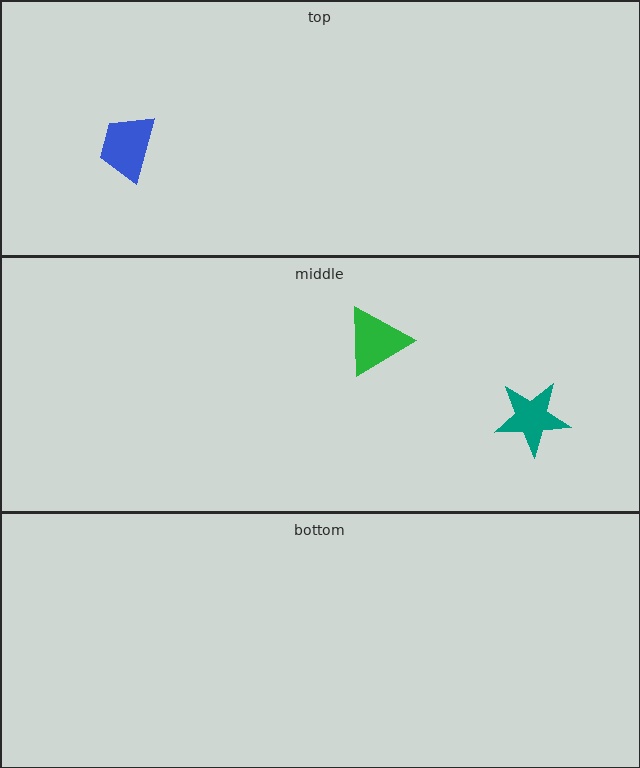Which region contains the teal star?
The middle region.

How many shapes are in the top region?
1.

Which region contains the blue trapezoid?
The top region.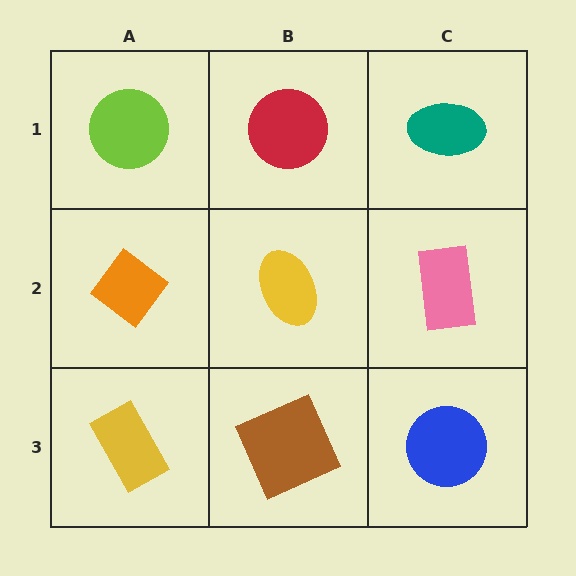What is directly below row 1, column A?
An orange diamond.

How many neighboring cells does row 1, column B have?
3.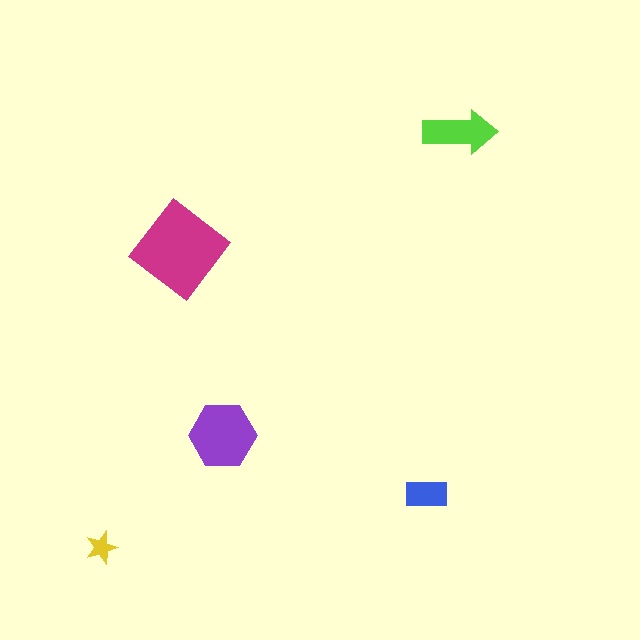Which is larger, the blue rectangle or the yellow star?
The blue rectangle.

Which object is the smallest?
The yellow star.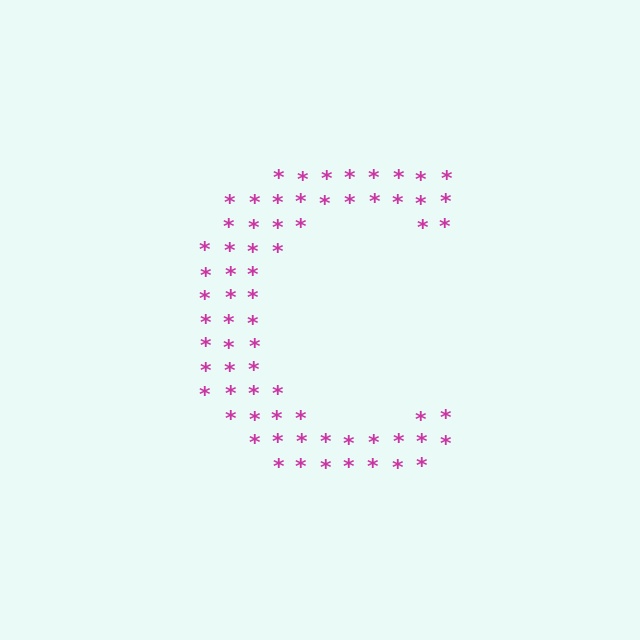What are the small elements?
The small elements are asterisks.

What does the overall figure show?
The overall figure shows the letter C.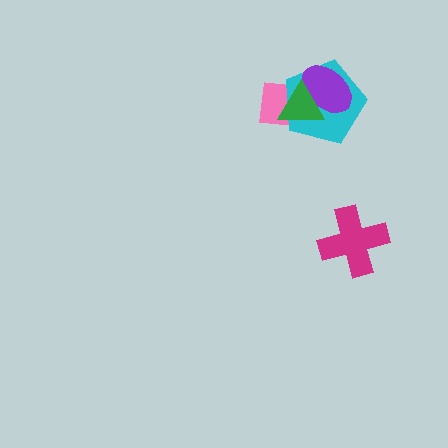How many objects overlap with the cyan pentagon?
3 objects overlap with the cyan pentagon.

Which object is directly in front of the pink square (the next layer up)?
The cyan pentagon is directly in front of the pink square.